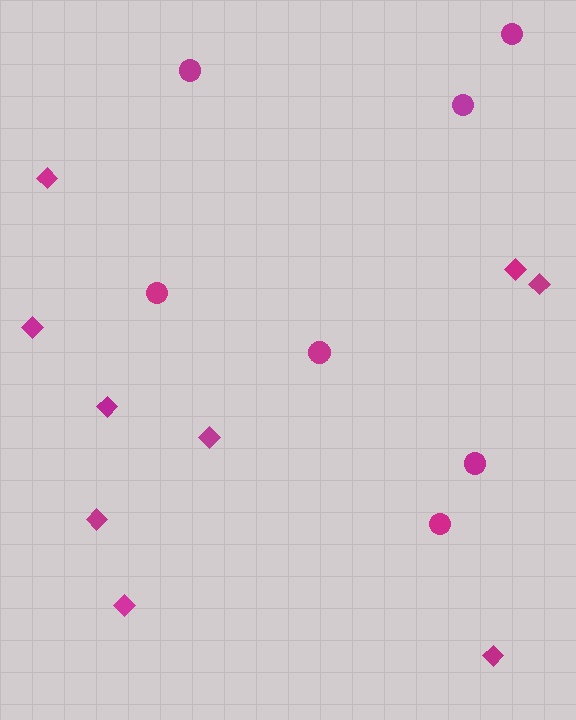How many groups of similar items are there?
There are 2 groups: one group of diamonds (9) and one group of circles (7).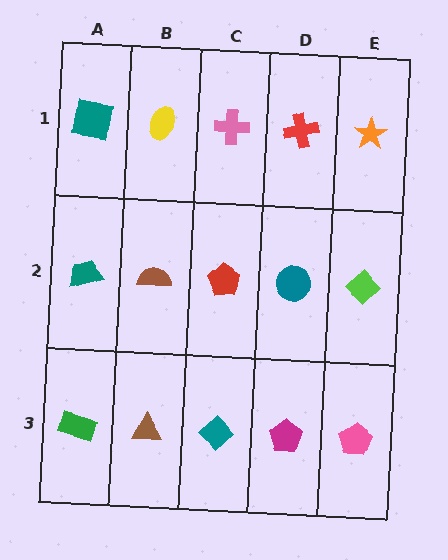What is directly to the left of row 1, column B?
A teal square.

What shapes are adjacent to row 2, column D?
A red cross (row 1, column D), a magenta pentagon (row 3, column D), a red pentagon (row 2, column C), a lime diamond (row 2, column E).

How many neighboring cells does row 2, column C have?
4.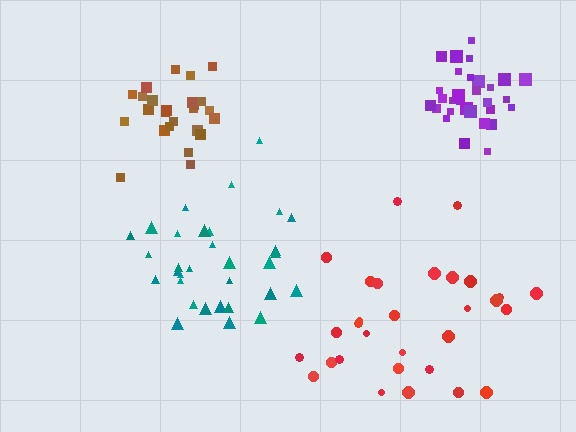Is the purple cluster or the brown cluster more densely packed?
Purple.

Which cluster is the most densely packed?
Purple.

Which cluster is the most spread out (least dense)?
Red.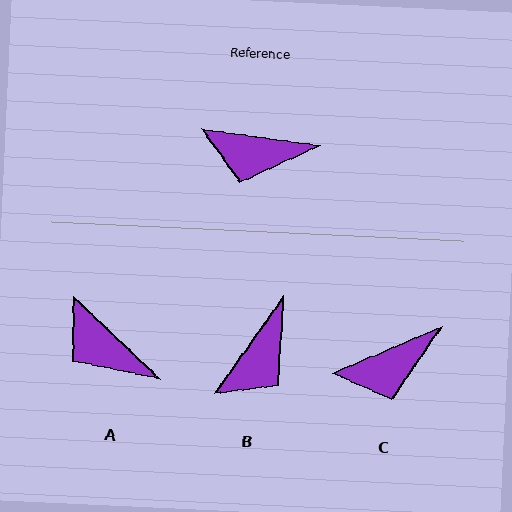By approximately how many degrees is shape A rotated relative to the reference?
Approximately 36 degrees clockwise.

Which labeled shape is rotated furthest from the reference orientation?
B, about 62 degrees away.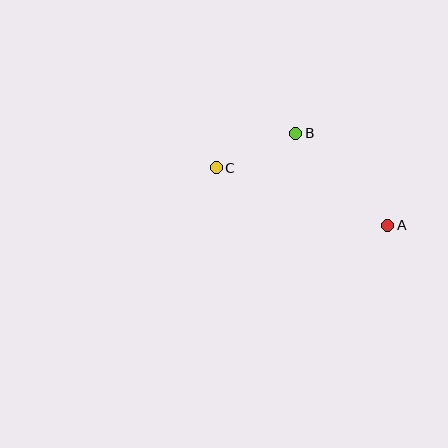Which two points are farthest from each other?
Points A and C are farthest from each other.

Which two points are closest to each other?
Points B and C are closest to each other.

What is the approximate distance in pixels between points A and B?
The distance between A and B is approximately 130 pixels.